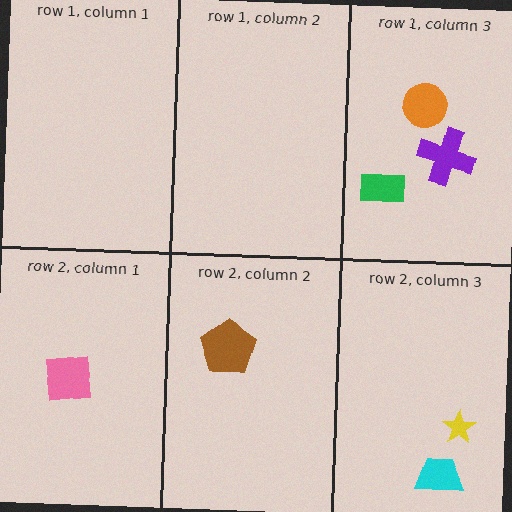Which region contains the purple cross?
The row 1, column 3 region.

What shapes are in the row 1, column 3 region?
The purple cross, the orange circle, the green rectangle.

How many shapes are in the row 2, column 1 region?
1.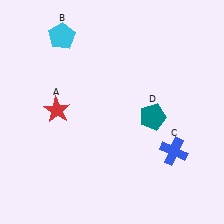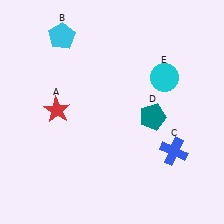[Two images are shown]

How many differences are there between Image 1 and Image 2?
There is 1 difference between the two images.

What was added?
A cyan circle (E) was added in Image 2.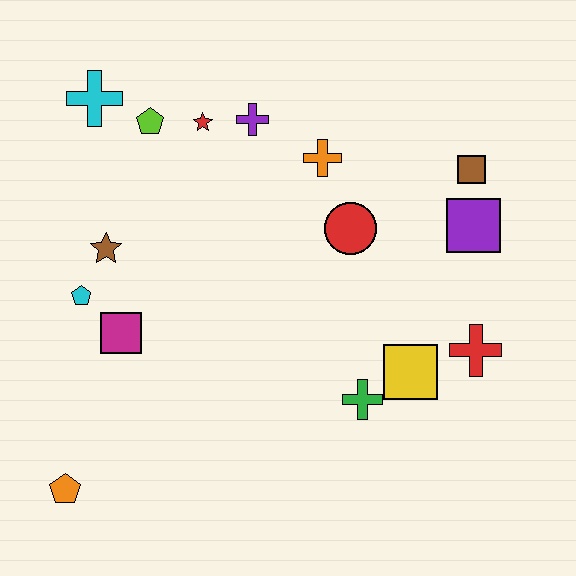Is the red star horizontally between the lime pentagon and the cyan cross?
No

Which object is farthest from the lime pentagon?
The red cross is farthest from the lime pentagon.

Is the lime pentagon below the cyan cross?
Yes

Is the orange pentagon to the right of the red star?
No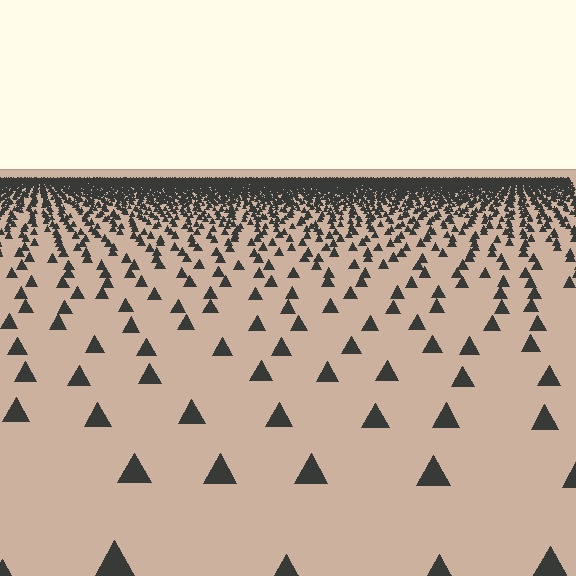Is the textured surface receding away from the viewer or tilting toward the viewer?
The surface is receding away from the viewer. Texture elements get smaller and denser toward the top.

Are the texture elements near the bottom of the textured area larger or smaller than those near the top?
Larger. Near the bottom, elements are closer to the viewer and appear at a bigger on-screen size.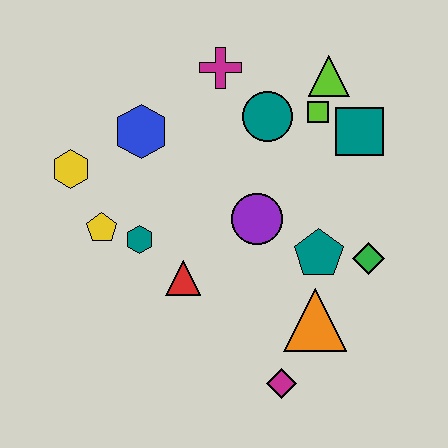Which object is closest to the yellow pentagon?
The teal hexagon is closest to the yellow pentagon.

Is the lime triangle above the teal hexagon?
Yes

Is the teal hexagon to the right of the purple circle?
No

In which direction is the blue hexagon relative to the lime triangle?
The blue hexagon is to the left of the lime triangle.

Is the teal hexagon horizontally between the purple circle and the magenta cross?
No